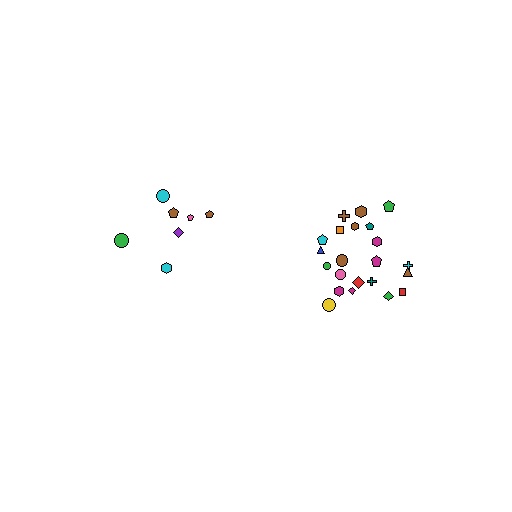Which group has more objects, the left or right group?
The right group.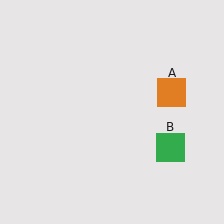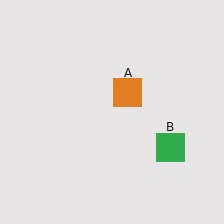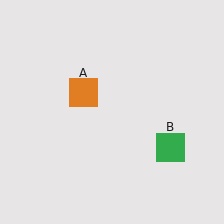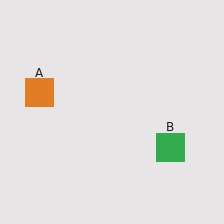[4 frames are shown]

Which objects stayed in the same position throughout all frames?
Green square (object B) remained stationary.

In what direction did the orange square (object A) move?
The orange square (object A) moved left.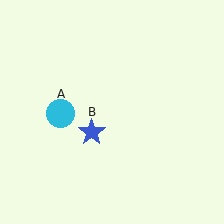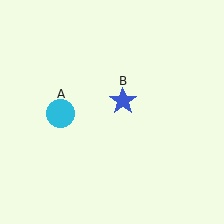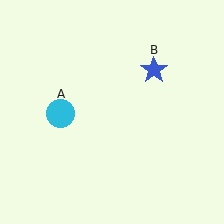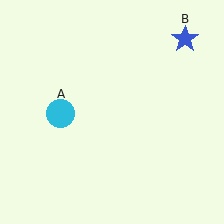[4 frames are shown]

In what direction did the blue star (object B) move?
The blue star (object B) moved up and to the right.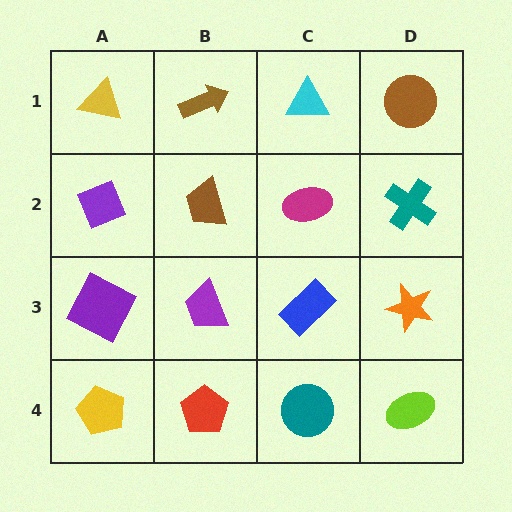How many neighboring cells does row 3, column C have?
4.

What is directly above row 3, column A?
A purple diamond.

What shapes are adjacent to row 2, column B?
A brown arrow (row 1, column B), a purple trapezoid (row 3, column B), a purple diamond (row 2, column A), a magenta ellipse (row 2, column C).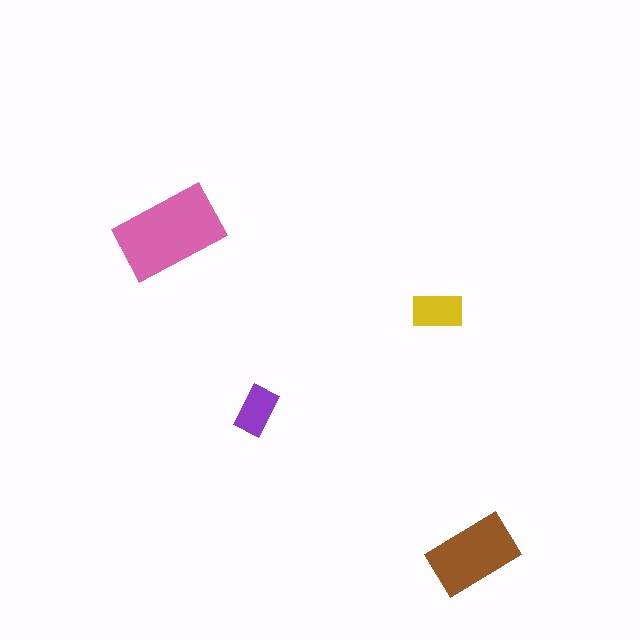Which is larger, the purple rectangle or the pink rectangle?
The pink one.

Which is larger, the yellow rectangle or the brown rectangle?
The brown one.